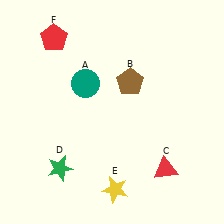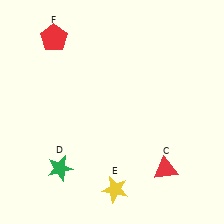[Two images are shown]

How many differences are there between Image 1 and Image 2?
There are 2 differences between the two images.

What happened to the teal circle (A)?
The teal circle (A) was removed in Image 2. It was in the top-left area of Image 1.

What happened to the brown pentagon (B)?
The brown pentagon (B) was removed in Image 2. It was in the top-right area of Image 1.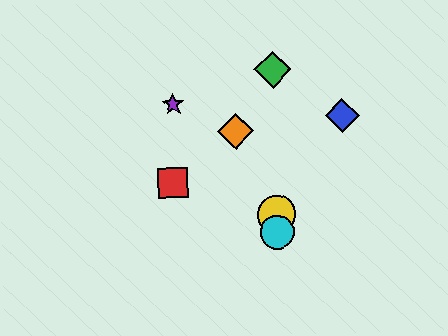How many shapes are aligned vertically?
3 shapes (the green diamond, the yellow circle, the cyan circle) are aligned vertically.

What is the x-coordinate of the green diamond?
The green diamond is at x≈273.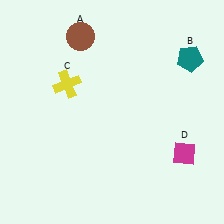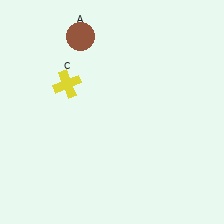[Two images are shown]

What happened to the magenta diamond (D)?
The magenta diamond (D) was removed in Image 2. It was in the bottom-right area of Image 1.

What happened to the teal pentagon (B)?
The teal pentagon (B) was removed in Image 2. It was in the top-right area of Image 1.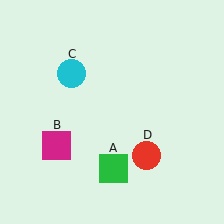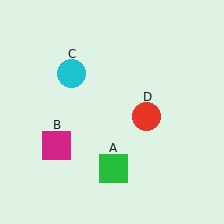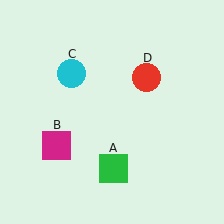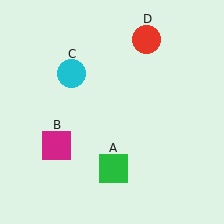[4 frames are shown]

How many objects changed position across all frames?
1 object changed position: red circle (object D).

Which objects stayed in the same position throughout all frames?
Green square (object A) and magenta square (object B) and cyan circle (object C) remained stationary.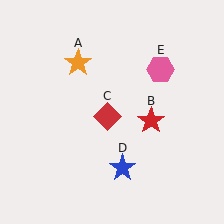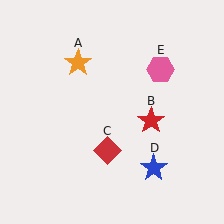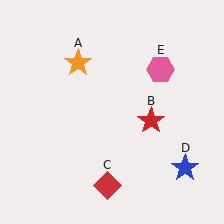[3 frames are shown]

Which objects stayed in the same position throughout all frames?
Orange star (object A) and red star (object B) and pink hexagon (object E) remained stationary.